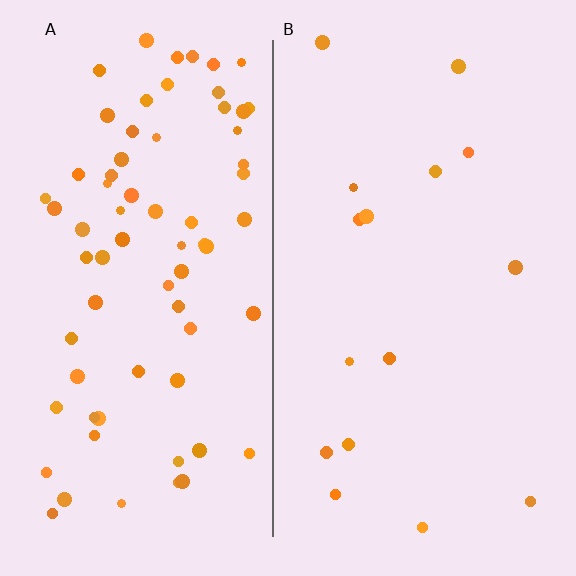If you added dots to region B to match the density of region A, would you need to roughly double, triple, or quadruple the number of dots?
Approximately quadruple.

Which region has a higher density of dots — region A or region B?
A (the left).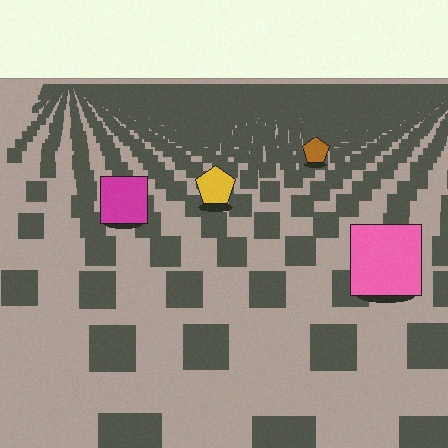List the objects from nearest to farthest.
From nearest to farthest: the pink square, the magenta square, the yellow pentagon, the brown pentagon.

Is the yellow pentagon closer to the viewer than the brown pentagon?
Yes. The yellow pentagon is closer — you can tell from the texture gradient: the ground texture is coarser near it.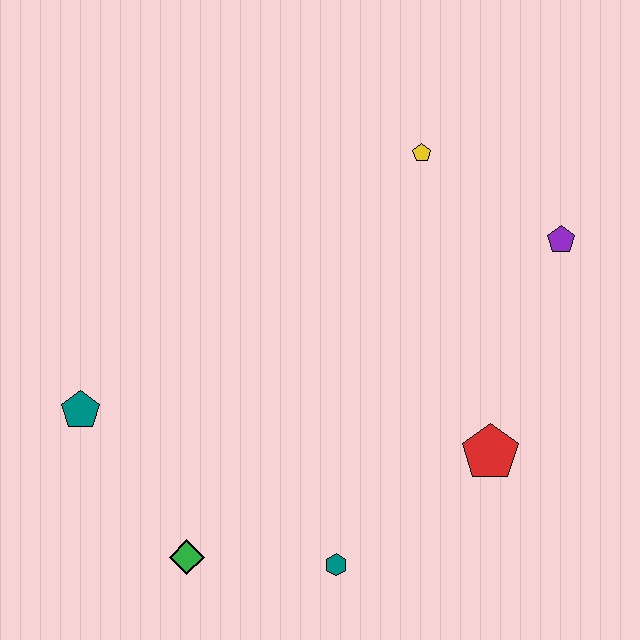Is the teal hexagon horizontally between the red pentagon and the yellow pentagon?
No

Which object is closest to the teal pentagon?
The green diamond is closest to the teal pentagon.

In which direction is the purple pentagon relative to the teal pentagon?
The purple pentagon is to the right of the teal pentagon.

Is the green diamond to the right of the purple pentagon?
No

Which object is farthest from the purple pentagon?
The teal pentagon is farthest from the purple pentagon.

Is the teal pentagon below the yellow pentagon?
Yes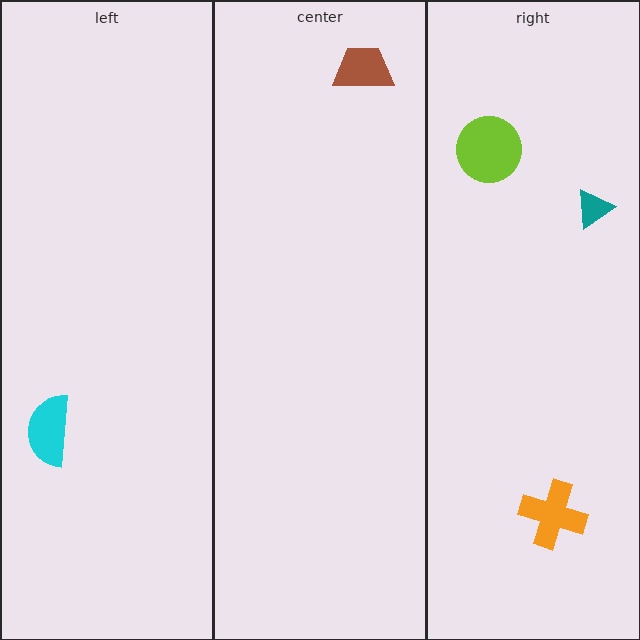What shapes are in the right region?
The lime circle, the teal triangle, the orange cross.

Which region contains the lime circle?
The right region.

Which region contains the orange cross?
The right region.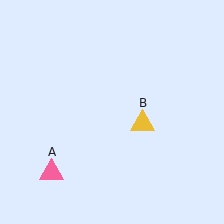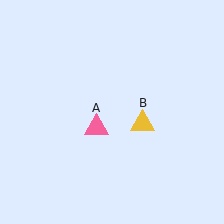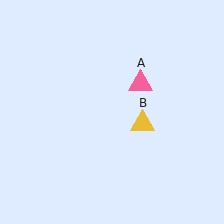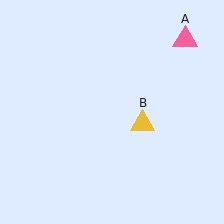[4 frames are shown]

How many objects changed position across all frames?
1 object changed position: pink triangle (object A).